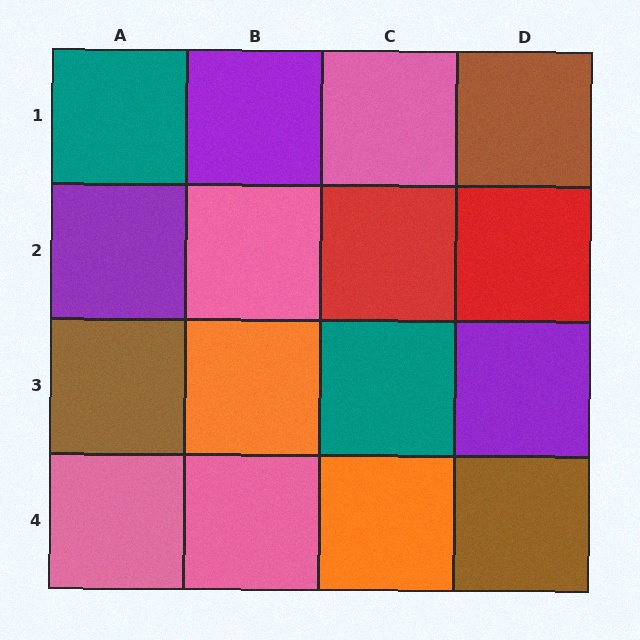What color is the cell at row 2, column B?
Pink.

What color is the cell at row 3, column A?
Brown.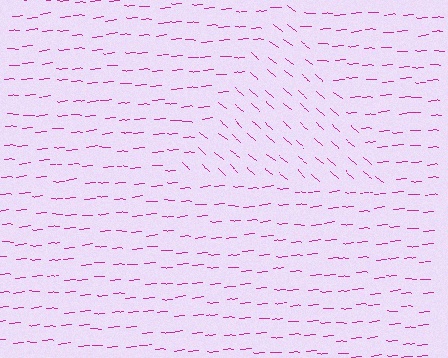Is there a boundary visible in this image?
Yes, there is a texture boundary formed by a change in line orientation.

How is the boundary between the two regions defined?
The boundary is defined purely by a change in line orientation (approximately 45 degrees difference). All lines are the same color and thickness.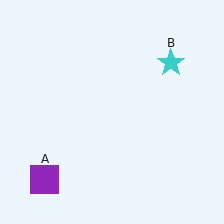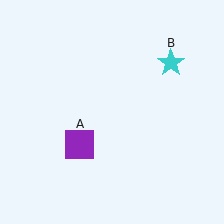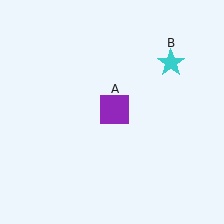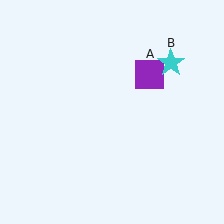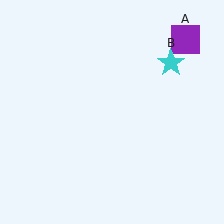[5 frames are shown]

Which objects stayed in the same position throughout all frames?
Cyan star (object B) remained stationary.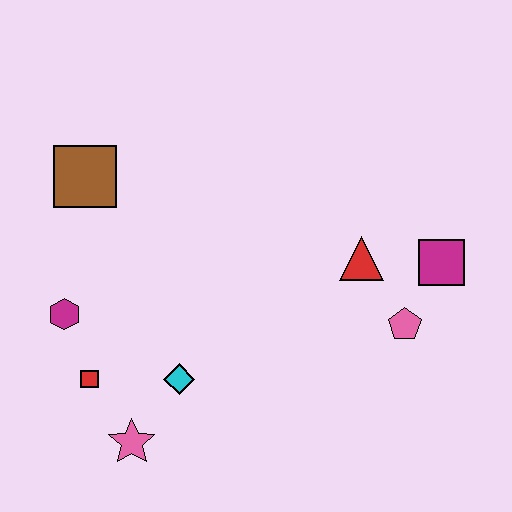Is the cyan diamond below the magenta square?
Yes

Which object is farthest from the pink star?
The magenta square is farthest from the pink star.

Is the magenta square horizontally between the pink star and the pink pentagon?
No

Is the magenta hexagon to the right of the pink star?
No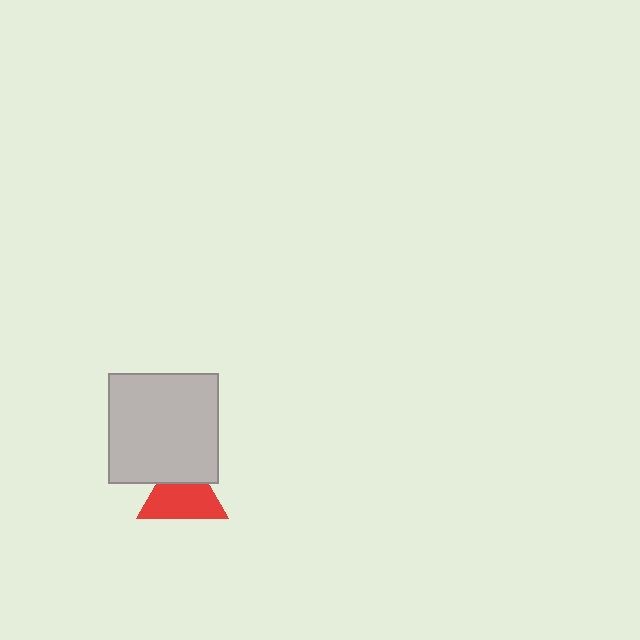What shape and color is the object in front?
The object in front is a light gray square.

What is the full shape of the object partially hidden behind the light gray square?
The partially hidden object is a red triangle.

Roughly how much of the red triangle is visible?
Most of it is visible (roughly 69%).